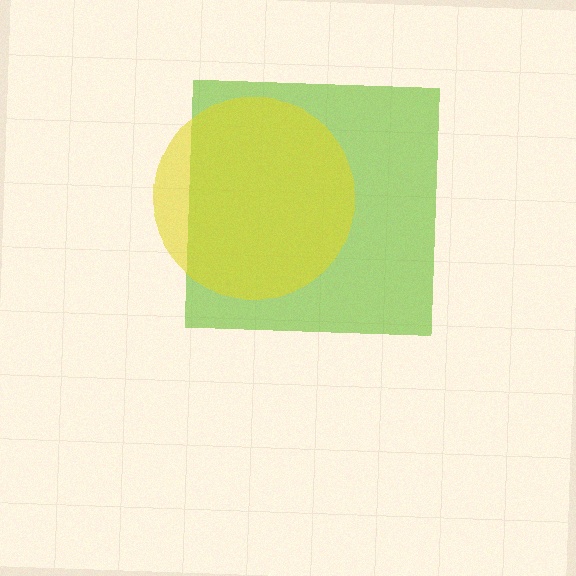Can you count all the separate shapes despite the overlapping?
Yes, there are 2 separate shapes.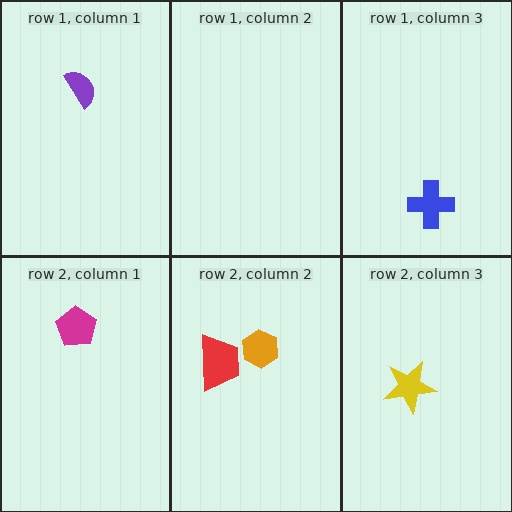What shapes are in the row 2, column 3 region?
The yellow star.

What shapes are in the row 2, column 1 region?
The magenta pentagon.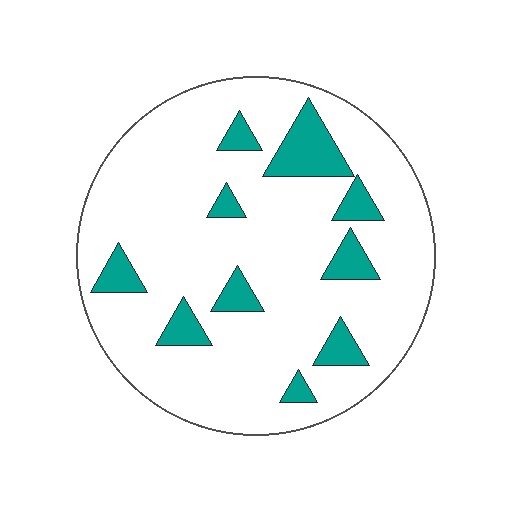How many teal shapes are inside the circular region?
10.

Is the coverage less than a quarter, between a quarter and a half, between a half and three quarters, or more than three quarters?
Less than a quarter.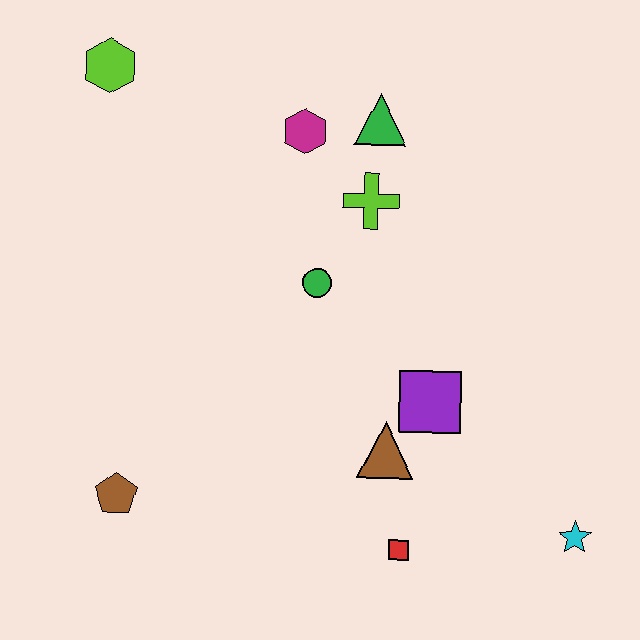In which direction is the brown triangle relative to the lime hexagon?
The brown triangle is below the lime hexagon.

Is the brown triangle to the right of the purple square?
No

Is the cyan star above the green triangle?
No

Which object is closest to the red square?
The brown triangle is closest to the red square.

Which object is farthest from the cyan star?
The lime hexagon is farthest from the cyan star.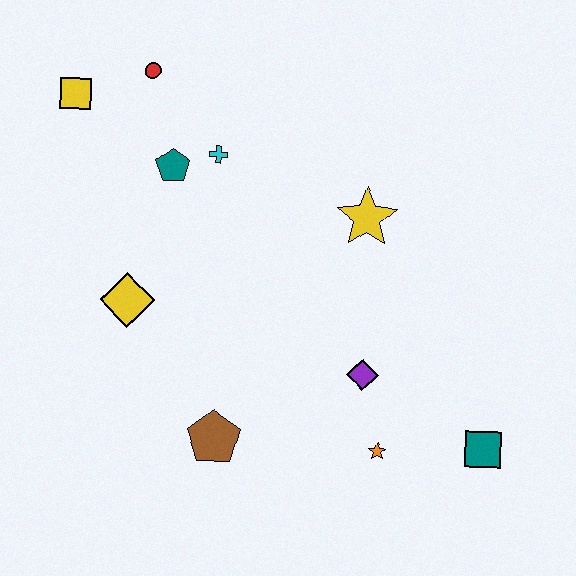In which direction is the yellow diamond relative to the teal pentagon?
The yellow diamond is below the teal pentagon.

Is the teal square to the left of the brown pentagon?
No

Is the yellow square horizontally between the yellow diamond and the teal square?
No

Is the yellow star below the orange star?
No